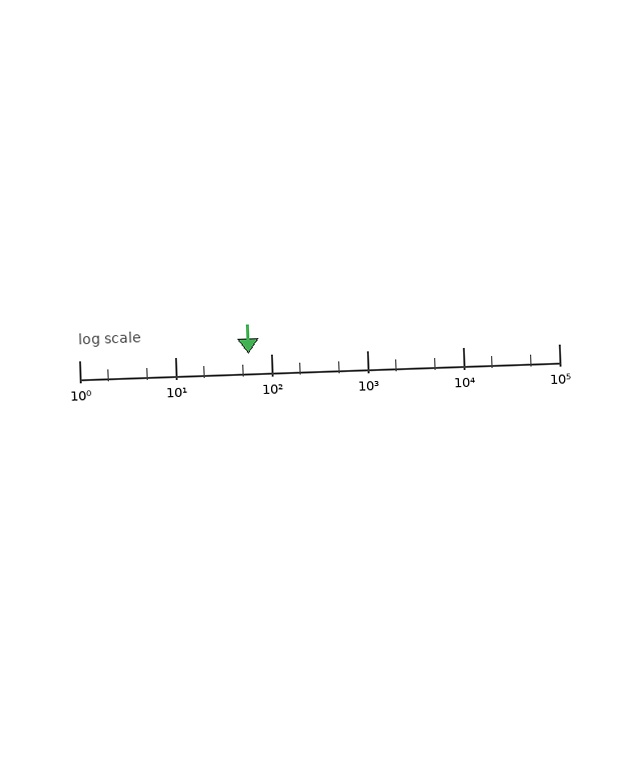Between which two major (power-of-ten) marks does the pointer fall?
The pointer is between 10 and 100.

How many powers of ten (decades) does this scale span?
The scale spans 5 decades, from 1 to 100000.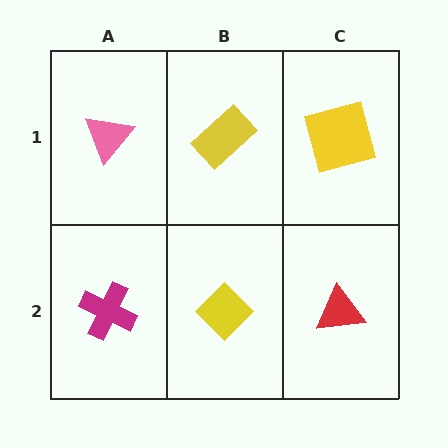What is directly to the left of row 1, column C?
A yellow rectangle.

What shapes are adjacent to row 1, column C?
A red triangle (row 2, column C), a yellow rectangle (row 1, column B).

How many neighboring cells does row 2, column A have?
2.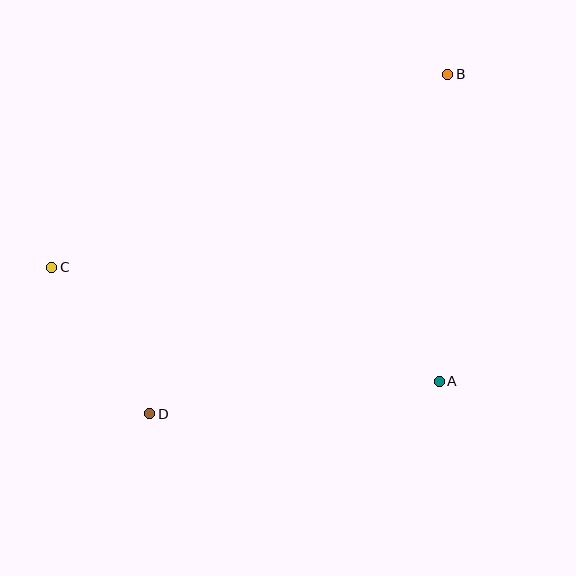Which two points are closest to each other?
Points C and D are closest to each other.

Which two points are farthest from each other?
Points B and D are farthest from each other.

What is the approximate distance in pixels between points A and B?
The distance between A and B is approximately 307 pixels.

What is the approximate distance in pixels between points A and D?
The distance between A and D is approximately 291 pixels.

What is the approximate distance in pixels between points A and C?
The distance between A and C is approximately 404 pixels.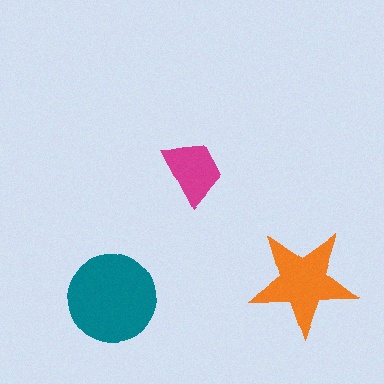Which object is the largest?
The teal circle.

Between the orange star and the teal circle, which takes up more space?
The teal circle.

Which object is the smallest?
The magenta trapezoid.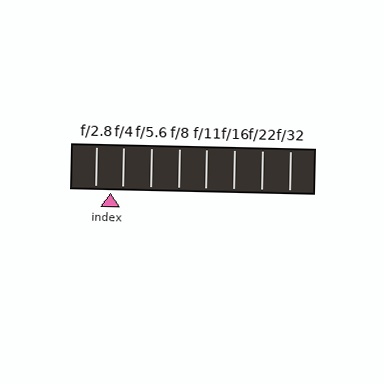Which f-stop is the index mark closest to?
The index mark is closest to f/4.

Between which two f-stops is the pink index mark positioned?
The index mark is between f/2.8 and f/4.